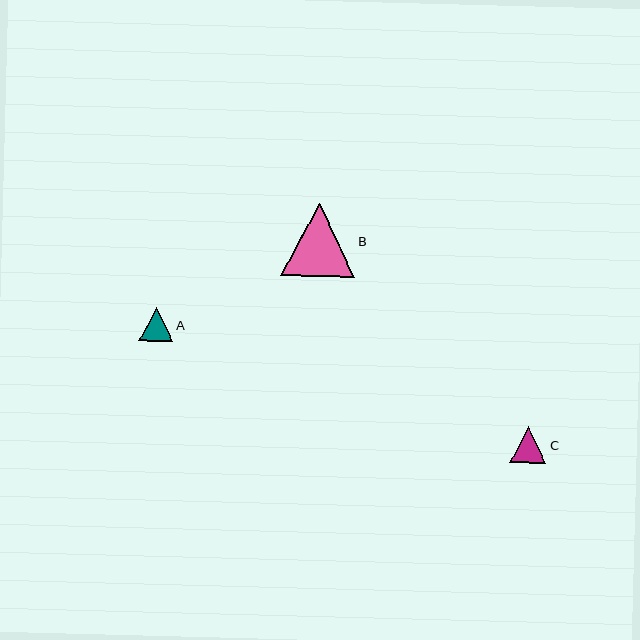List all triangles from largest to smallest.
From largest to smallest: B, C, A.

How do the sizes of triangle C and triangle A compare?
Triangle C and triangle A are approximately the same size.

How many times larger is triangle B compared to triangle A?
Triangle B is approximately 2.1 times the size of triangle A.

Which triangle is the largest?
Triangle B is the largest with a size of approximately 73 pixels.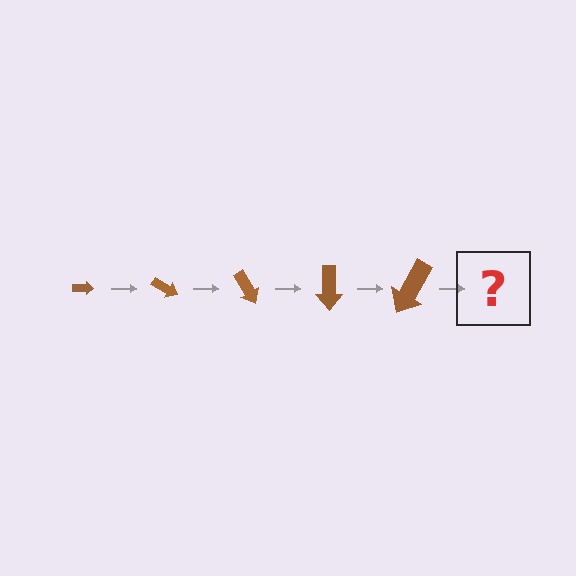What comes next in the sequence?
The next element should be an arrow, larger than the previous one and rotated 150 degrees from the start.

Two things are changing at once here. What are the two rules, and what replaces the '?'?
The two rules are that the arrow grows larger each step and it rotates 30 degrees each step. The '?' should be an arrow, larger than the previous one and rotated 150 degrees from the start.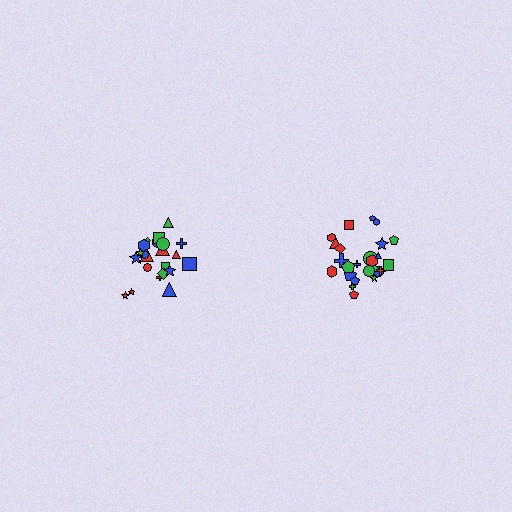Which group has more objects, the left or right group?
The right group.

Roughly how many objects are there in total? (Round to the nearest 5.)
Roughly 45 objects in total.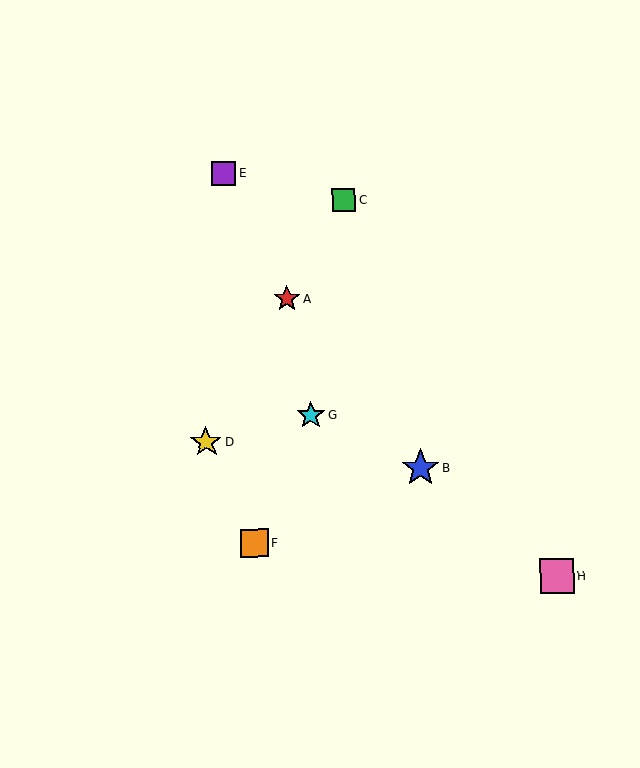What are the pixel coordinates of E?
Object E is at (224, 173).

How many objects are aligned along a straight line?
3 objects (A, C, D) are aligned along a straight line.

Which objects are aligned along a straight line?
Objects A, C, D are aligned along a straight line.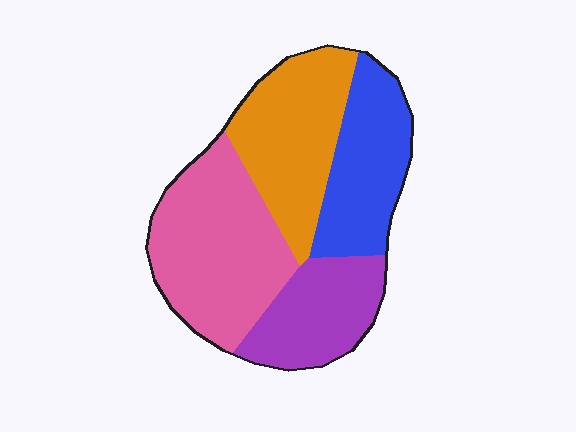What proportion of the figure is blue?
Blue takes up about one fifth (1/5) of the figure.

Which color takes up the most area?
Pink, at roughly 35%.